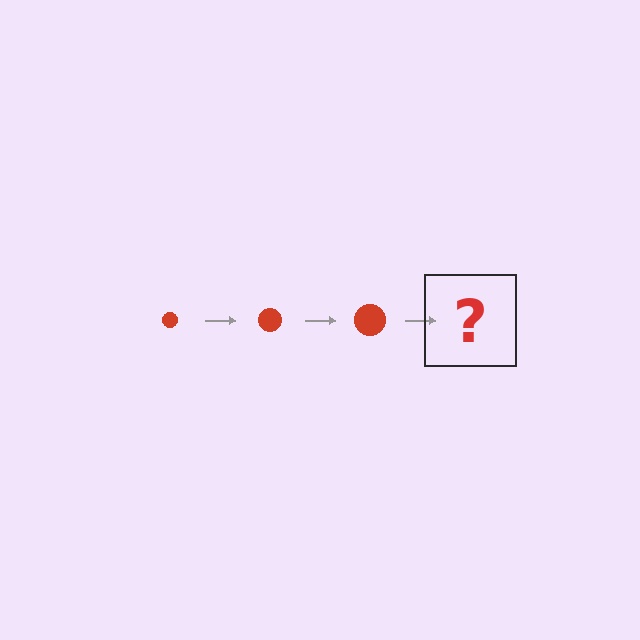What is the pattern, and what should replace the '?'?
The pattern is that the circle gets progressively larger each step. The '?' should be a red circle, larger than the previous one.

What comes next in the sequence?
The next element should be a red circle, larger than the previous one.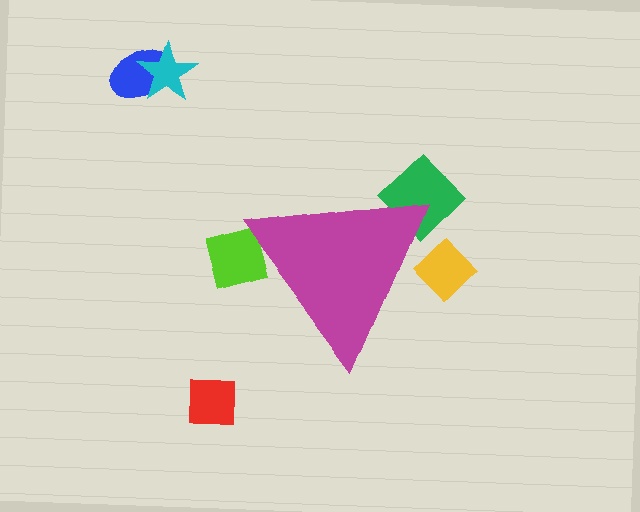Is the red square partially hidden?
No, the red square is fully visible.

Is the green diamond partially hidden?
Yes, the green diamond is partially hidden behind the magenta triangle.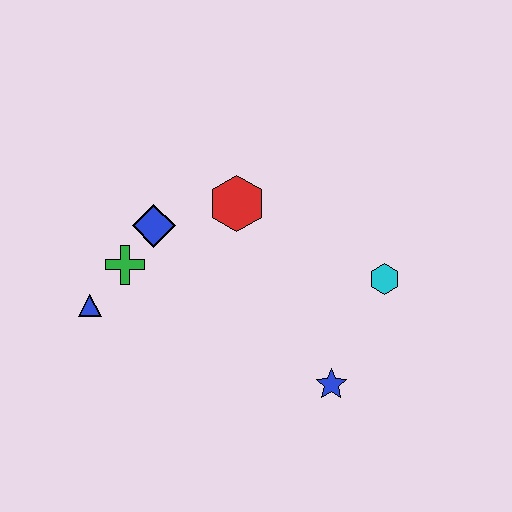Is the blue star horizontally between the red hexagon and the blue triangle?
No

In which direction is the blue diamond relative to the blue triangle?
The blue diamond is above the blue triangle.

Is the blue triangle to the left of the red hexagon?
Yes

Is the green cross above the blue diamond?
No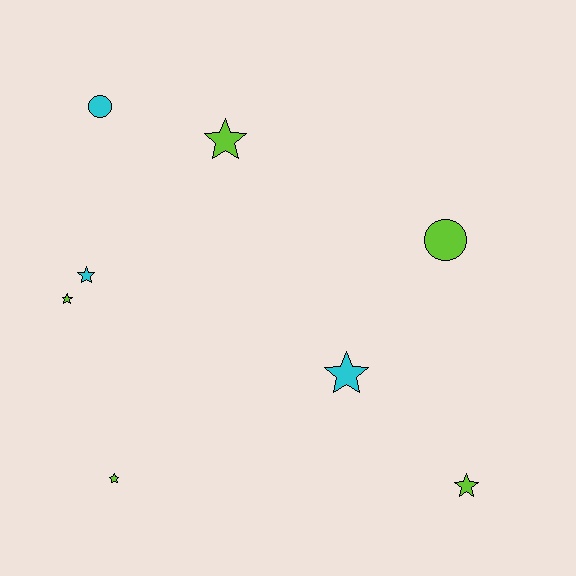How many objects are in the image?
There are 8 objects.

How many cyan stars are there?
There are 2 cyan stars.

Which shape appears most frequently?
Star, with 6 objects.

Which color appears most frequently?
Lime, with 5 objects.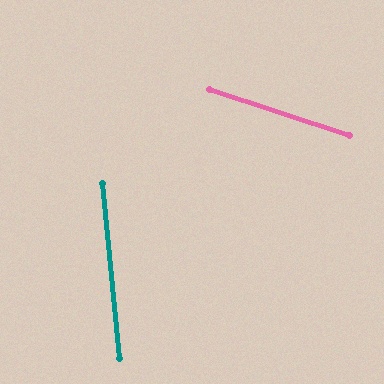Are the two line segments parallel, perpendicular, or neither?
Neither parallel nor perpendicular — they differ by about 67°.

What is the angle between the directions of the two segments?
Approximately 67 degrees.